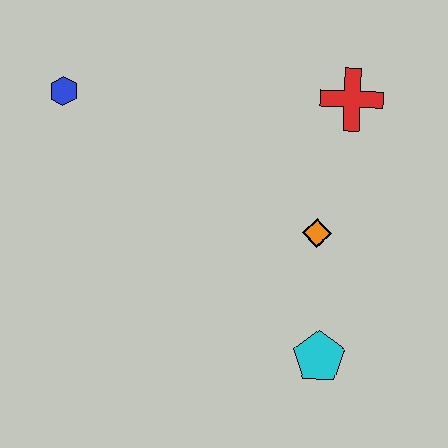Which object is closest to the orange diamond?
The cyan pentagon is closest to the orange diamond.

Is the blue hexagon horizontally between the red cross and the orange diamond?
No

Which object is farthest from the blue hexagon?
The cyan pentagon is farthest from the blue hexagon.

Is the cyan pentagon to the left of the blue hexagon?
No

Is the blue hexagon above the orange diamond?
Yes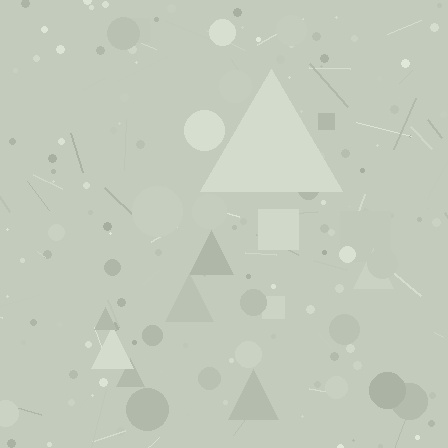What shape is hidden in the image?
A triangle is hidden in the image.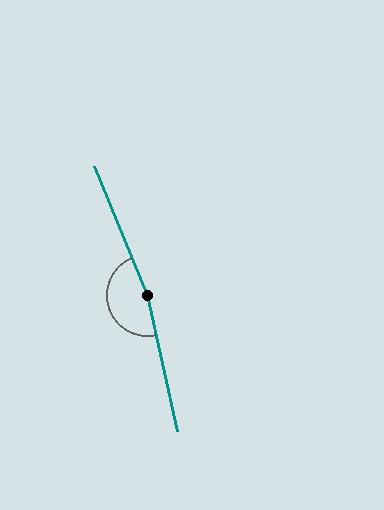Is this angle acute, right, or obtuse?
It is obtuse.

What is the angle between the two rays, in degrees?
Approximately 170 degrees.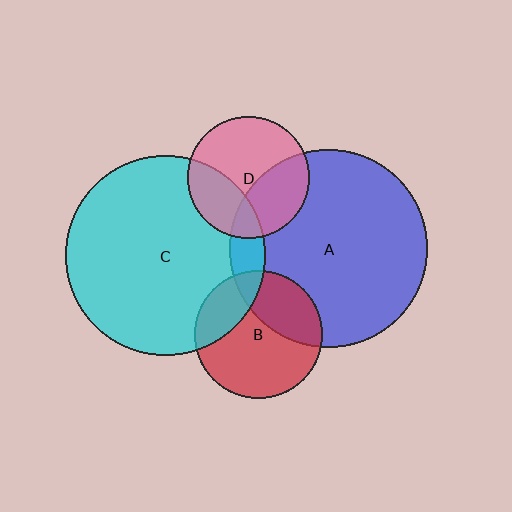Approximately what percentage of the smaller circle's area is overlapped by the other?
Approximately 35%.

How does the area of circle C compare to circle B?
Approximately 2.4 times.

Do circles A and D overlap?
Yes.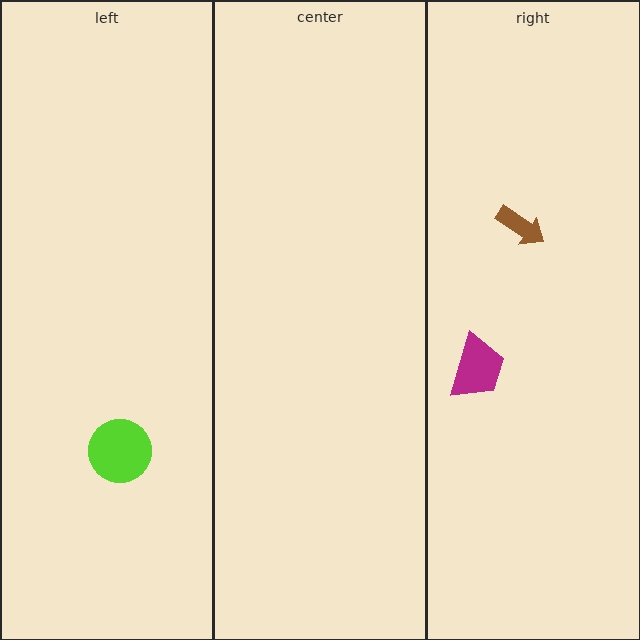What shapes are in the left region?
The lime circle.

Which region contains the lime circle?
The left region.